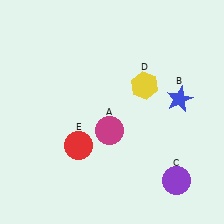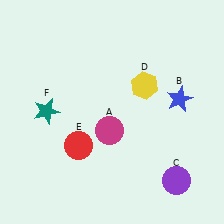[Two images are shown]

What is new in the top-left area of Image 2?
A teal star (F) was added in the top-left area of Image 2.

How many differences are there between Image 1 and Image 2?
There is 1 difference between the two images.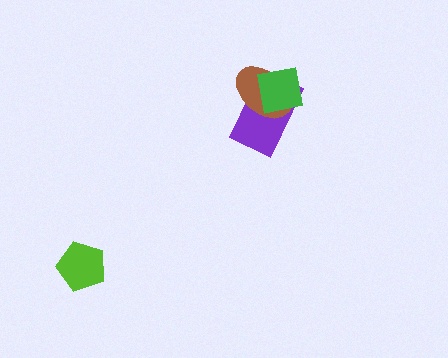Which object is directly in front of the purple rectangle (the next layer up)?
The brown ellipse is directly in front of the purple rectangle.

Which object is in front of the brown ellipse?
The green square is in front of the brown ellipse.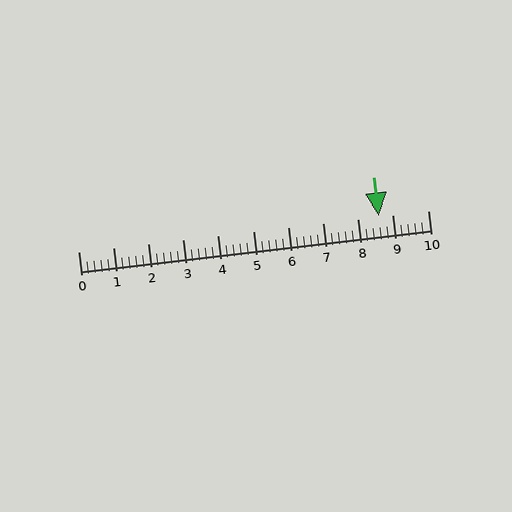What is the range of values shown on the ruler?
The ruler shows values from 0 to 10.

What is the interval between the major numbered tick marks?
The major tick marks are spaced 1 units apart.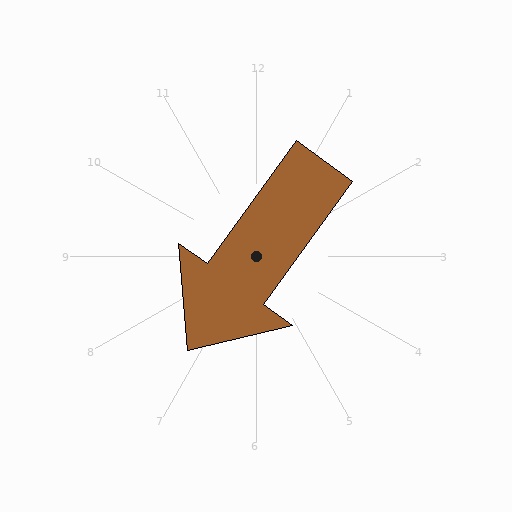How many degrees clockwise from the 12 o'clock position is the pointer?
Approximately 216 degrees.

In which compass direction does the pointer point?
Southwest.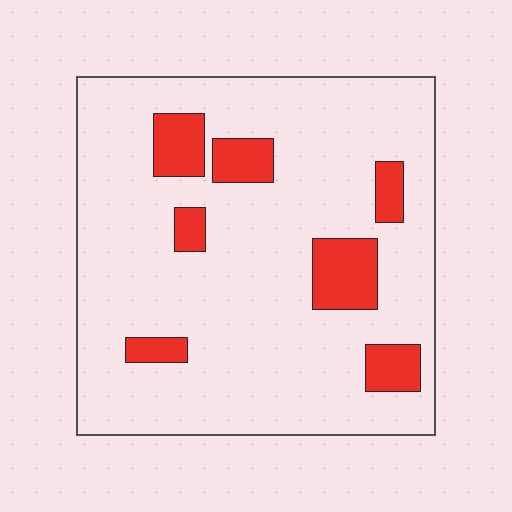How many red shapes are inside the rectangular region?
7.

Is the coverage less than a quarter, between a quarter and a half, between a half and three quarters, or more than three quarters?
Less than a quarter.